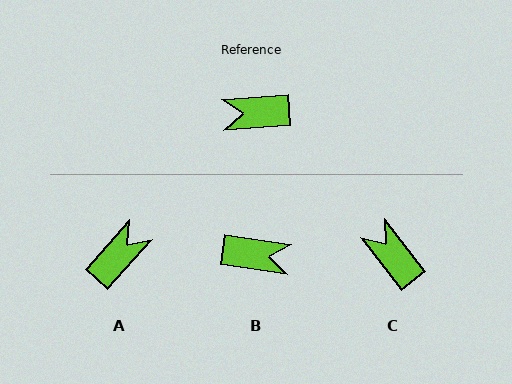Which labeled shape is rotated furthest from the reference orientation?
B, about 168 degrees away.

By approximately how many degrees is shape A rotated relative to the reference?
Approximately 136 degrees clockwise.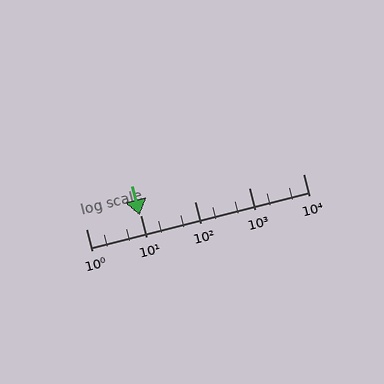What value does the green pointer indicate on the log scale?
The pointer indicates approximately 9.7.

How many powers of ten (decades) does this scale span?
The scale spans 4 decades, from 1 to 10000.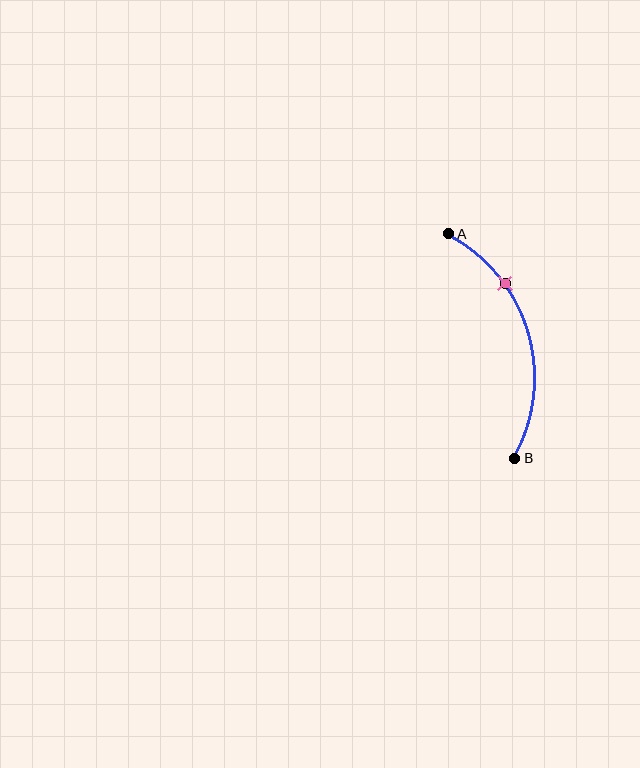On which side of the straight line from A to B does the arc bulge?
The arc bulges to the right of the straight line connecting A and B.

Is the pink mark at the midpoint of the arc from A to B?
No. The pink mark lies on the arc but is closer to endpoint A. The arc midpoint would be at the point on the curve equidistant along the arc from both A and B.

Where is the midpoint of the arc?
The arc midpoint is the point on the curve farthest from the straight line joining A and B. It sits to the right of that line.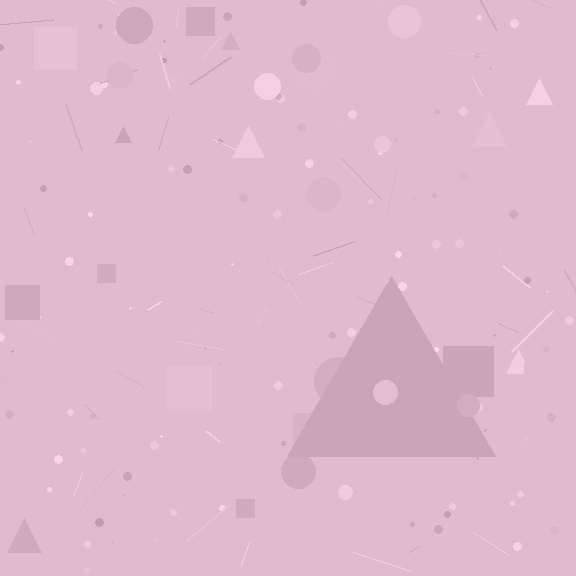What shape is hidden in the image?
A triangle is hidden in the image.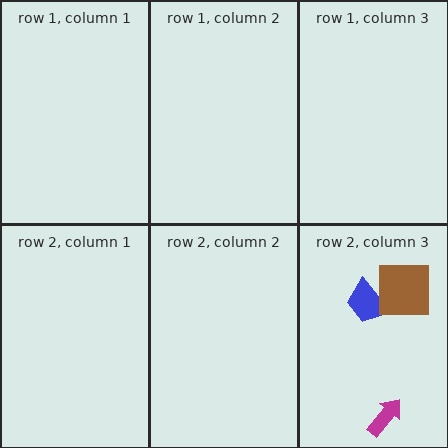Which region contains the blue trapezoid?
The row 2, column 3 region.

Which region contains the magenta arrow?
The row 2, column 3 region.